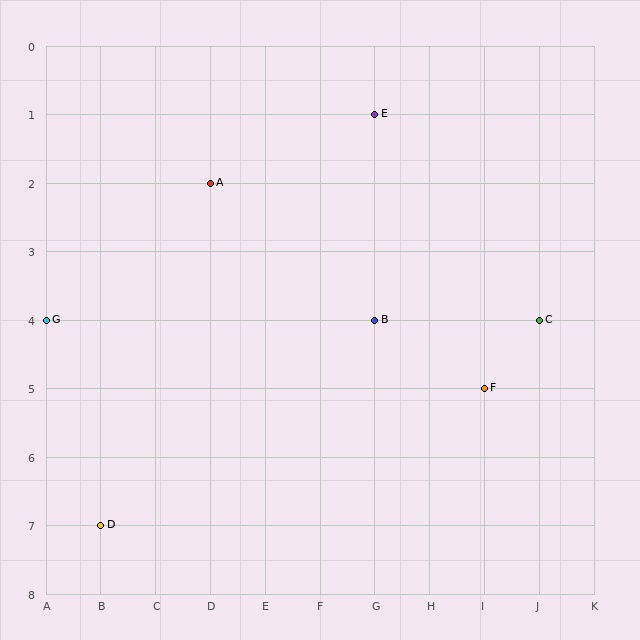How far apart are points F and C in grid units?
Points F and C are 1 column and 1 row apart (about 1.4 grid units diagonally).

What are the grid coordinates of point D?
Point D is at grid coordinates (B, 7).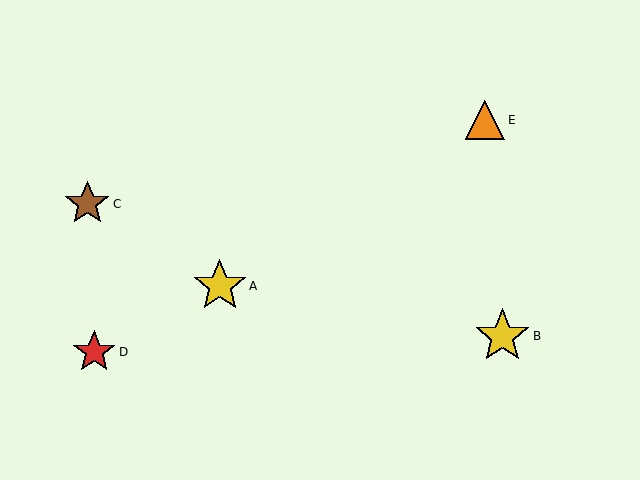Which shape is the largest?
The yellow star (labeled B) is the largest.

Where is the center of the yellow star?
The center of the yellow star is at (502, 336).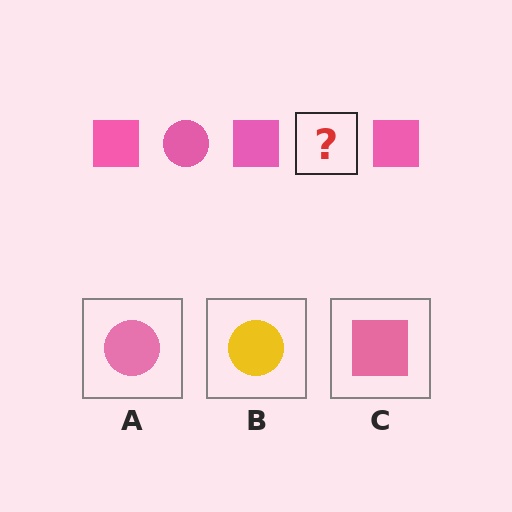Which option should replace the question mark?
Option A.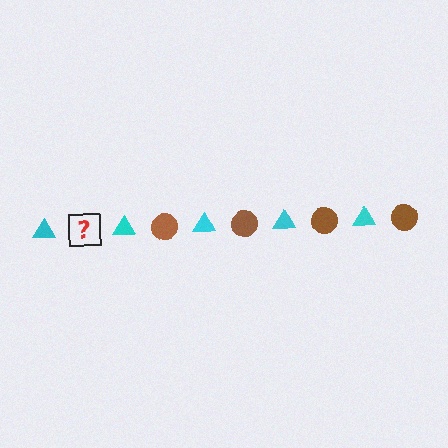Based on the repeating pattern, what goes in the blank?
The blank should be a brown circle.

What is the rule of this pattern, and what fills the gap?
The rule is that the pattern alternates between cyan triangle and brown circle. The gap should be filled with a brown circle.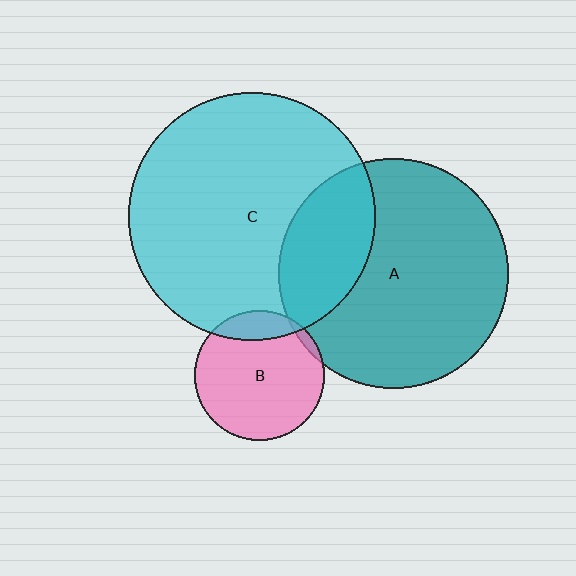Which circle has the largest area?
Circle C (cyan).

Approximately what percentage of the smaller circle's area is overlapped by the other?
Approximately 15%.